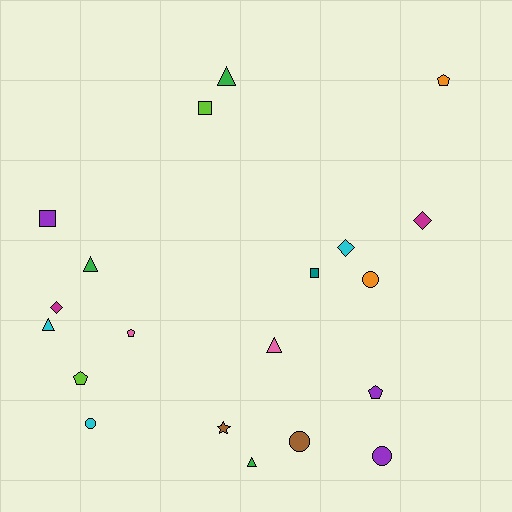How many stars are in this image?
There is 1 star.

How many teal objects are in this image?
There is 1 teal object.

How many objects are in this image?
There are 20 objects.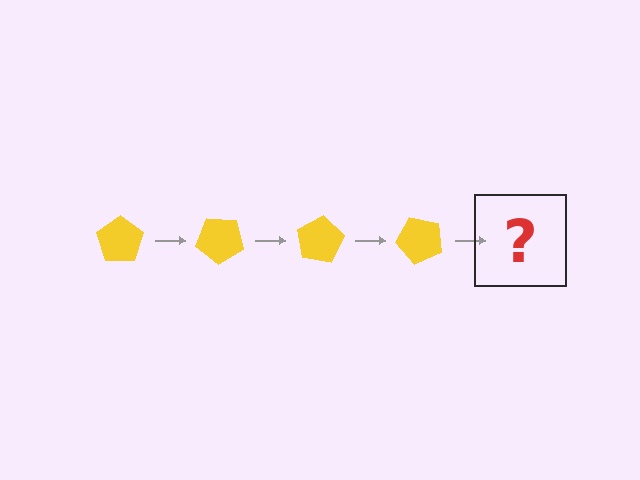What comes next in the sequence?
The next element should be a yellow pentagon rotated 160 degrees.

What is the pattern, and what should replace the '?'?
The pattern is that the pentagon rotates 40 degrees each step. The '?' should be a yellow pentagon rotated 160 degrees.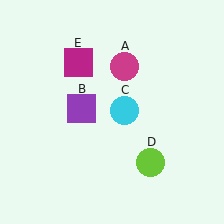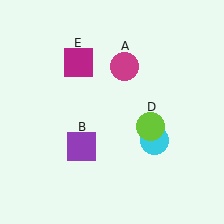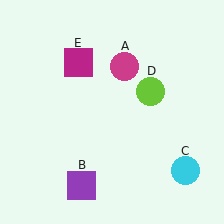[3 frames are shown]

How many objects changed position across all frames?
3 objects changed position: purple square (object B), cyan circle (object C), lime circle (object D).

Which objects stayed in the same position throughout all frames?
Magenta circle (object A) and magenta square (object E) remained stationary.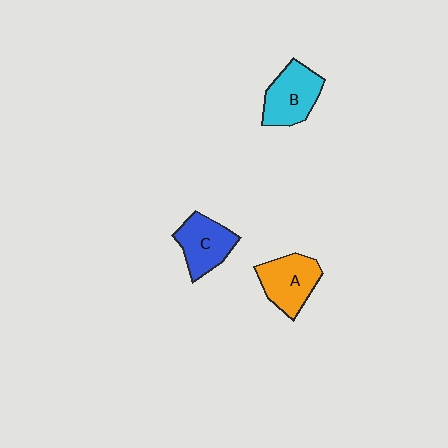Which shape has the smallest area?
Shape C (blue).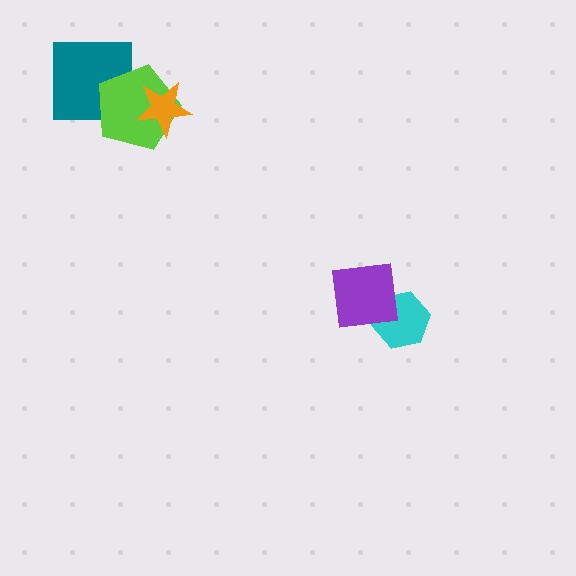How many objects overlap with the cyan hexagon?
1 object overlaps with the cyan hexagon.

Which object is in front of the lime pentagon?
The orange star is in front of the lime pentagon.